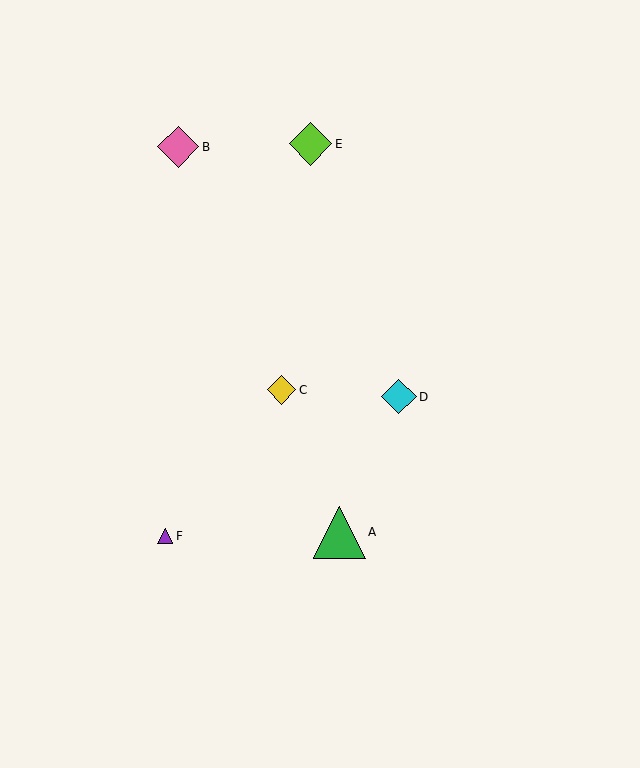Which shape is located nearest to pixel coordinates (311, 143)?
The lime diamond (labeled E) at (311, 144) is nearest to that location.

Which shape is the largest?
The green triangle (labeled A) is the largest.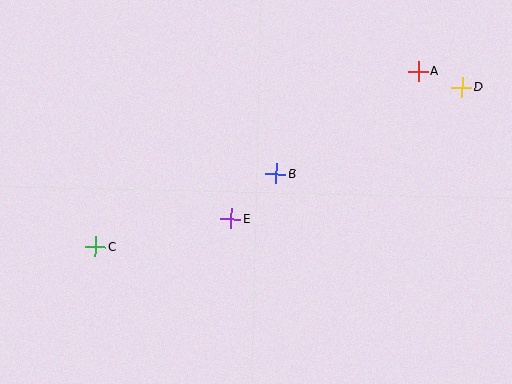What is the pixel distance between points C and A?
The distance between C and A is 367 pixels.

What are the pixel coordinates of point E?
Point E is at (231, 219).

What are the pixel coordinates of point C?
Point C is at (95, 246).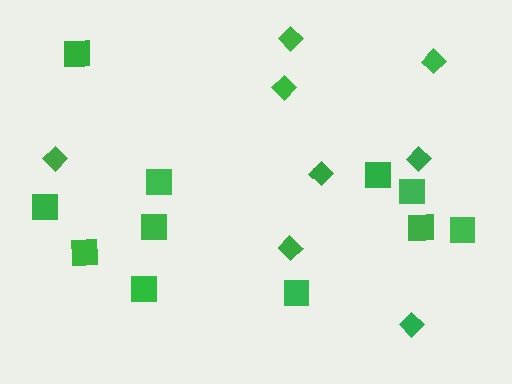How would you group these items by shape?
There are 2 groups: one group of squares (11) and one group of diamonds (8).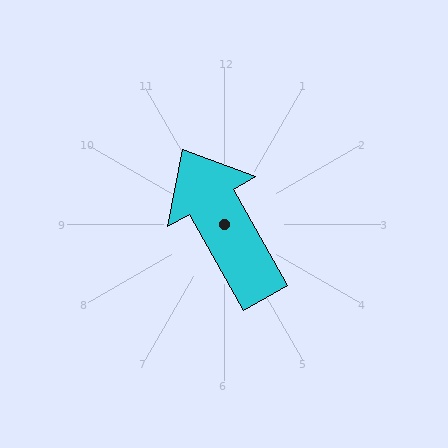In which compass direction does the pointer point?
Northwest.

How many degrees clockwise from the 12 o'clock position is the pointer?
Approximately 331 degrees.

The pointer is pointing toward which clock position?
Roughly 11 o'clock.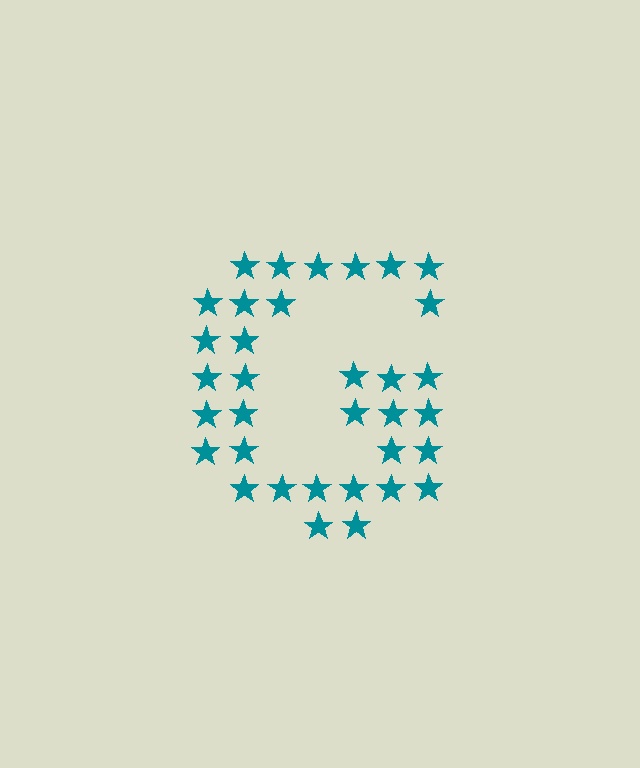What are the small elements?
The small elements are stars.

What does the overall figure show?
The overall figure shows the letter G.